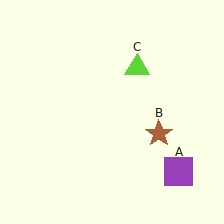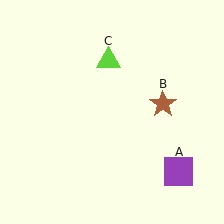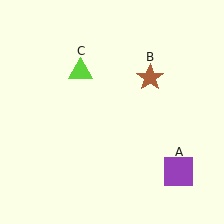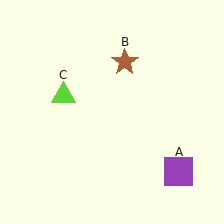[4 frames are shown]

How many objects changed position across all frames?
2 objects changed position: brown star (object B), lime triangle (object C).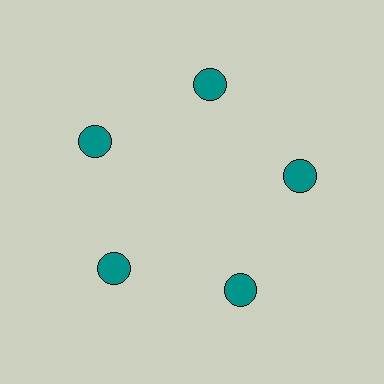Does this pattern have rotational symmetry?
Yes, this pattern has 5-fold rotational symmetry. It looks the same after rotating 72 degrees around the center.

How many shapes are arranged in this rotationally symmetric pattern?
There are 5 shapes, arranged in 5 groups of 1.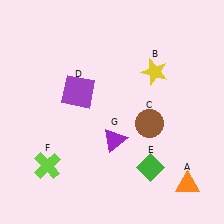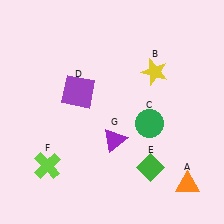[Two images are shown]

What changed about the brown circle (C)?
In Image 1, C is brown. In Image 2, it changed to green.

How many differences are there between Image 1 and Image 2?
There is 1 difference between the two images.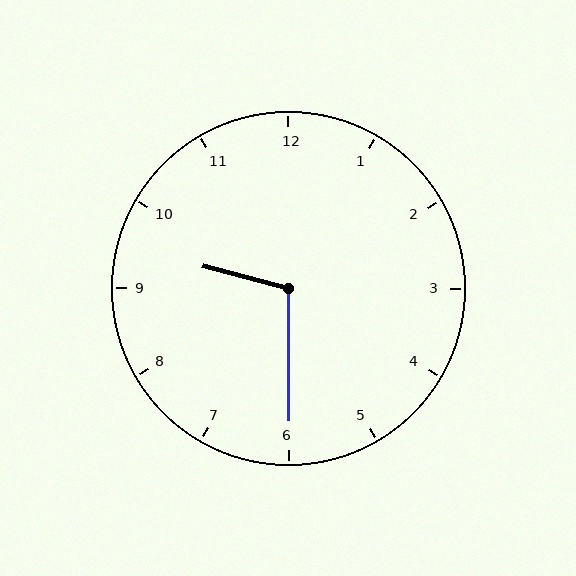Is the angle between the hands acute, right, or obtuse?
It is obtuse.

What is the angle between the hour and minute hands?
Approximately 105 degrees.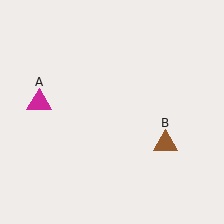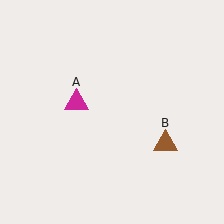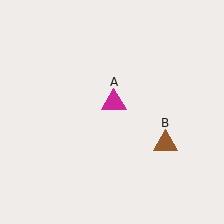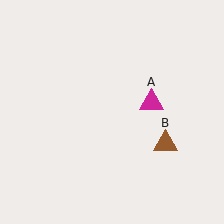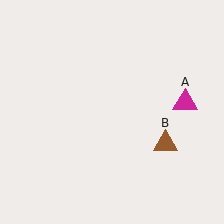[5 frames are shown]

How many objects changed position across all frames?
1 object changed position: magenta triangle (object A).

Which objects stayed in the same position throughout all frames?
Brown triangle (object B) remained stationary.